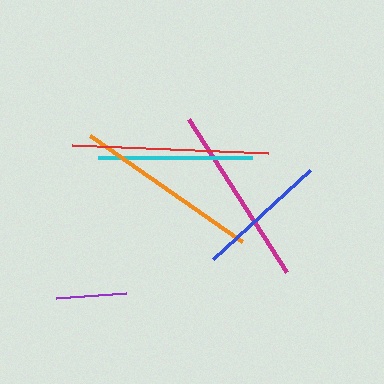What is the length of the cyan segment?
The cyan segment is approximately 155 pixels long.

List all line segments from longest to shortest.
From longest to shortest: red, orange, magenta, cyan, blue, purple.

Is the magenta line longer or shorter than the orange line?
The orange line is longer than the magenta line.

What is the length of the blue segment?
The blue segment is approximately 131 pixels long.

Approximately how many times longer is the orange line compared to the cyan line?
The orange line is approximately 1.2 times the length of the cyan line.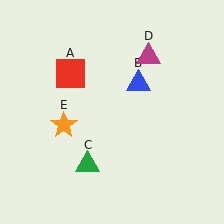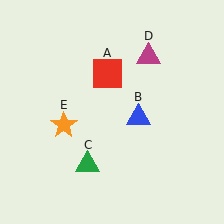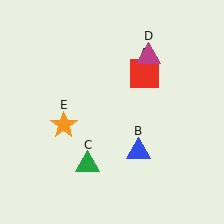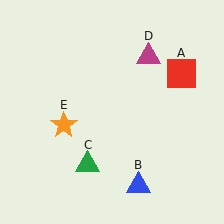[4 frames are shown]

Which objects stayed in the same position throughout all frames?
Green triangle (object C) and magenta triangle (object D) and orange star (object E) remained stationary.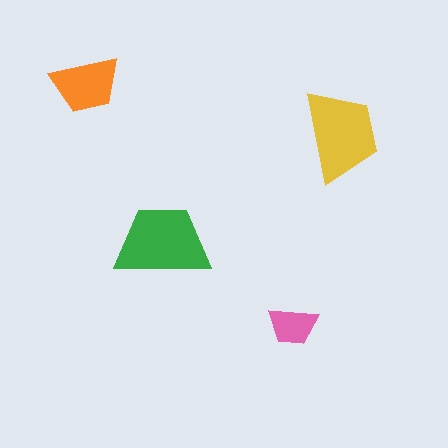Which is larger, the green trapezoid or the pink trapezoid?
The green one.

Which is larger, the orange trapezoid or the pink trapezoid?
The orange one.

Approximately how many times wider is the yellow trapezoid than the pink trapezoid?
About 2 times wider.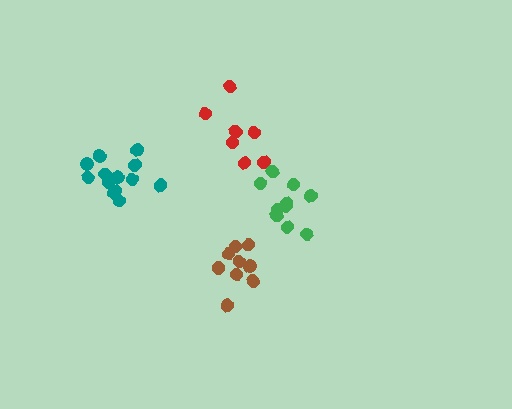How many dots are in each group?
Group 1: 9 dots, Group 2: 7 dots, Group 3: 10 dots, Group 4: 13 dots (39 total).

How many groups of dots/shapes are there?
There are 4 groups.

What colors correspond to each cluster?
The clusters are colored: brown, red, green, teal.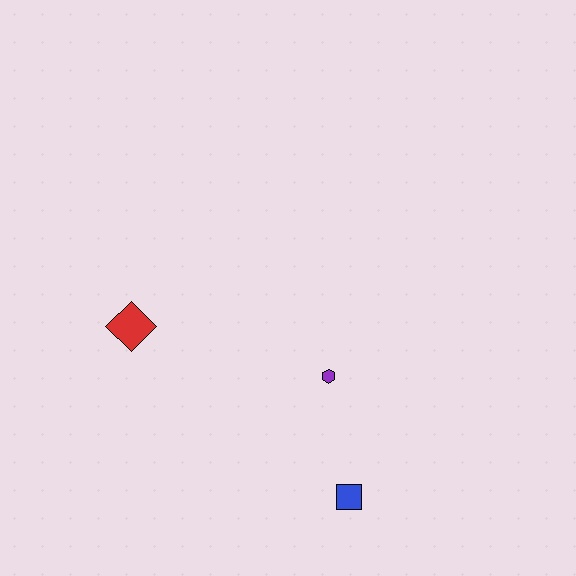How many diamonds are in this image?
There is 1 diamond.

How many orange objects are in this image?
There are no orange objects.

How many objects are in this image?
There are 3 objects.